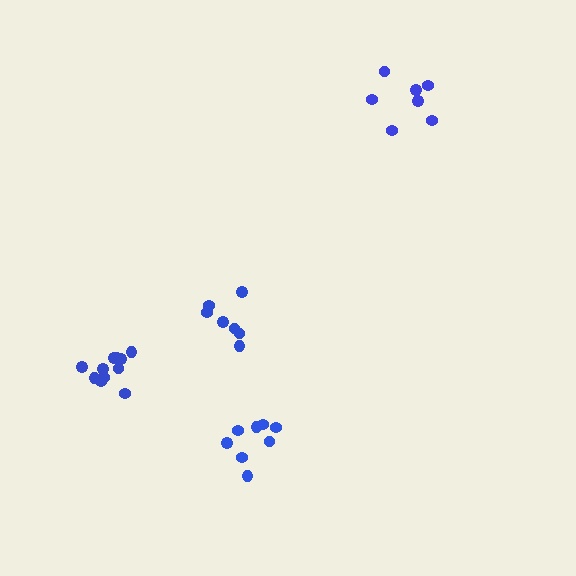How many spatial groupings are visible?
There are 4 spatial groupings.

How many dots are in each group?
Group 1: 11 dots, Group 2: 7 dots, Group 3: 7 dots, Group 4: 8 dots (33 total).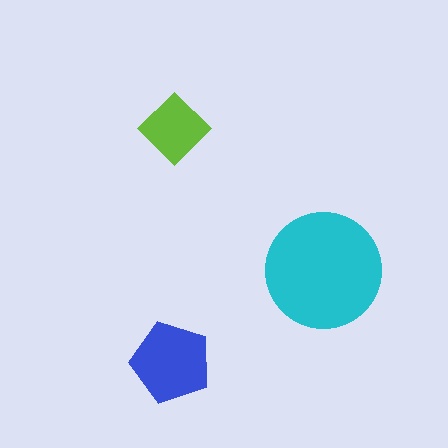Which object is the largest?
The cyan circle.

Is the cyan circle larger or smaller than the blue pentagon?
Larger.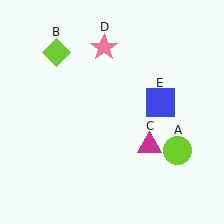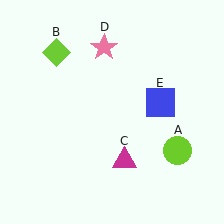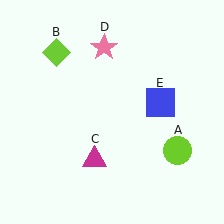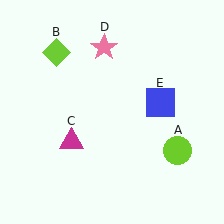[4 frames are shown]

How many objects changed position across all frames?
1 object changed position: magenta triangle (object C).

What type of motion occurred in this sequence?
The magenta triangle (object C) rotated clockwise around the center of the scene.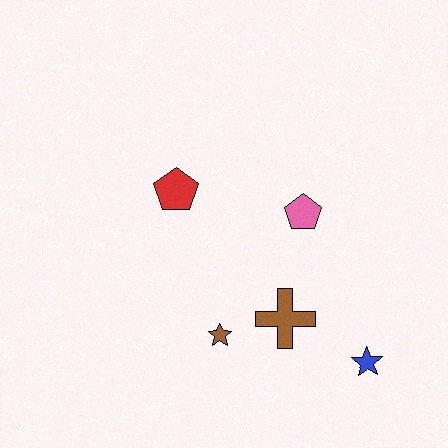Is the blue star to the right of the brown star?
Yes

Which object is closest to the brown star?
The brown cross is closest to the brown star.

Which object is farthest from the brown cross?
The red pentagon is farthest from the brown cross.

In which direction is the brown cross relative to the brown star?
The brown cross is to the right of the brown star.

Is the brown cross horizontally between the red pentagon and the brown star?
No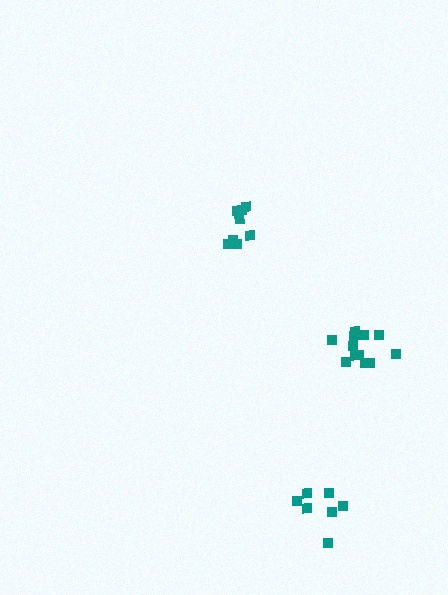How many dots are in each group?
Group 1: 8 dots, Group 2: 7 dots, Group 3: 12 dots (27 total).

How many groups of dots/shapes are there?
There are 3 groups.